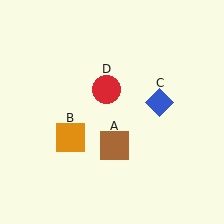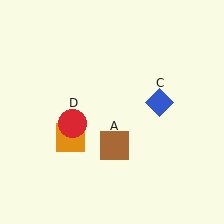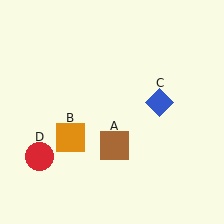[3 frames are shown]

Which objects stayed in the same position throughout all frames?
Brown square (object A) and orange square (object B) and blue diamond (object C) remained stationary.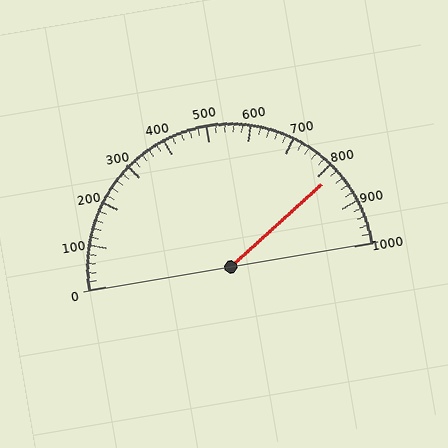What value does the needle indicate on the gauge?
The needle indicates approximately 820.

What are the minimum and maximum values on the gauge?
The gauge ranges from 0 to 1000.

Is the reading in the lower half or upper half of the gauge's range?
The reading is in the upper half of the range (0 to 1000).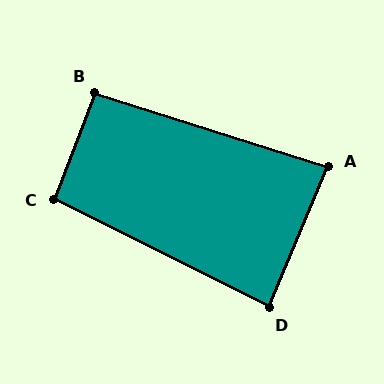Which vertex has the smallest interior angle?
A, at approximately 85 degrees.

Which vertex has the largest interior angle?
C, at approximately 95 degrees.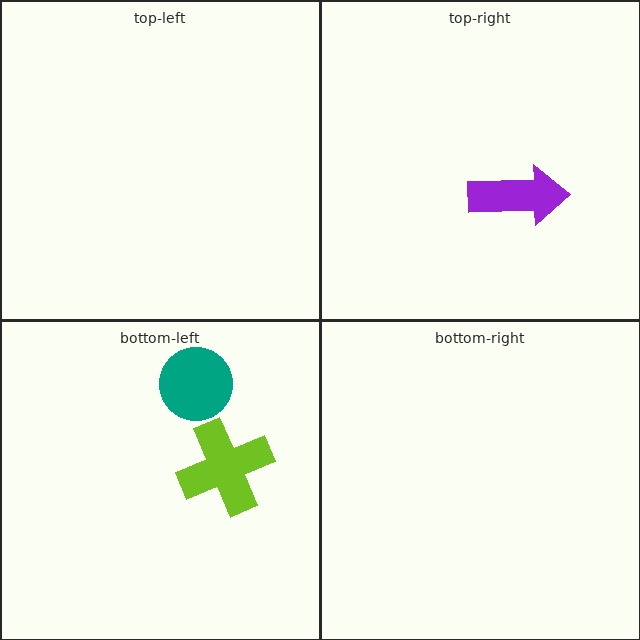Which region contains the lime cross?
The bottom-left region.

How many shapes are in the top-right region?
1.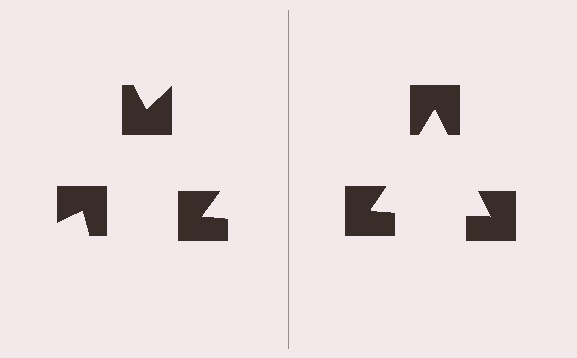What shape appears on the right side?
An illusory triangle.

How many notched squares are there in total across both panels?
6 — 3 on each side.